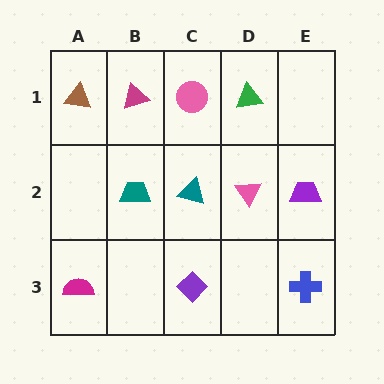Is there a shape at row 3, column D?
No, that cell is empty.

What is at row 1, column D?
A green triangle.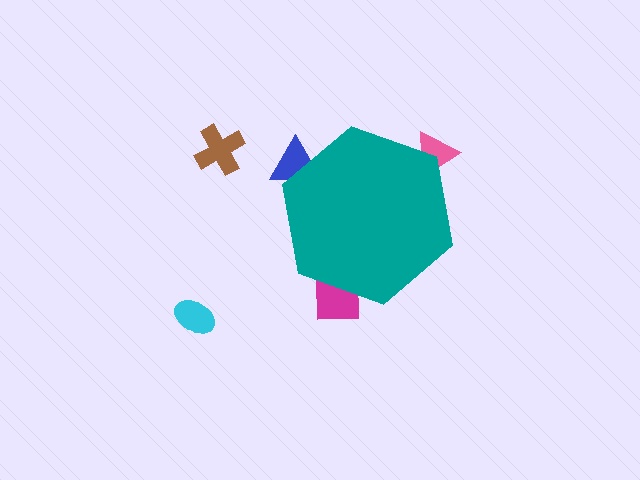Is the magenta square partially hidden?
Yes, the magenta square is partially hidden behind the teal hexagon.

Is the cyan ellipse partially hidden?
No, the cyan ellipse is fully visible.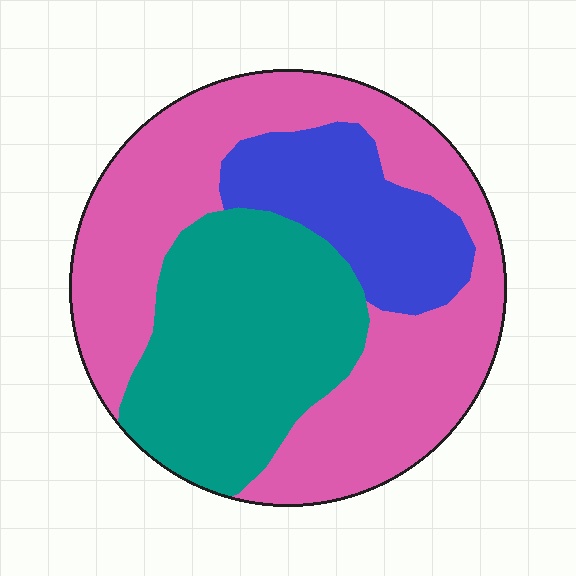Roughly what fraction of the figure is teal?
Teal covers 32% of the figure.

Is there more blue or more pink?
Pink.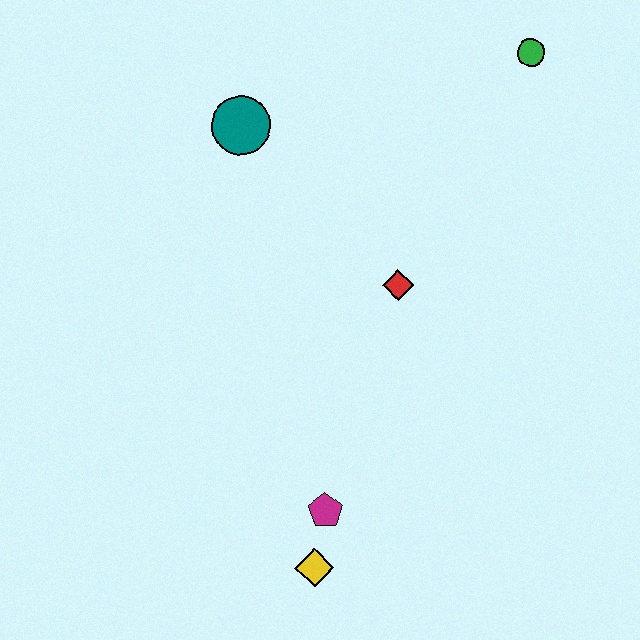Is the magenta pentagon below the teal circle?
Yes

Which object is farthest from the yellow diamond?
The green circle is farthest from the yellow diamond.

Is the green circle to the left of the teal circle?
No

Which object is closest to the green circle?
The red diamond is closest to the green circle.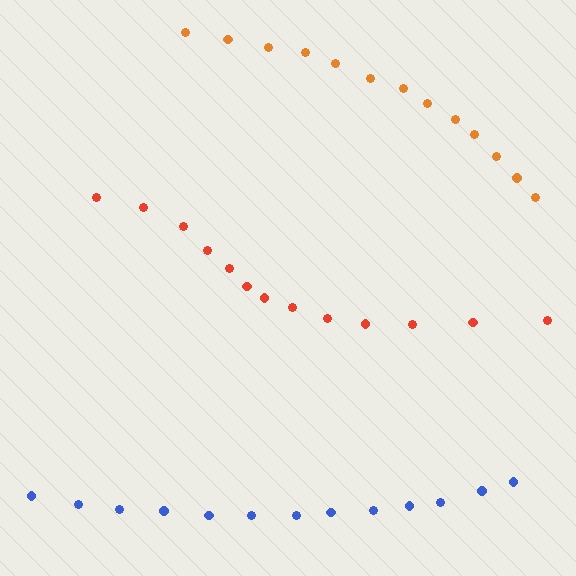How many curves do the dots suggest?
There are 3 distinct paths.